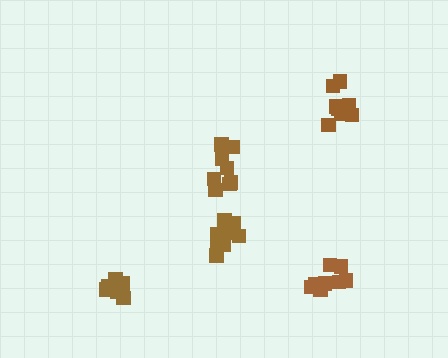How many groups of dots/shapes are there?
There are 5 groups.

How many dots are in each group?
Group 1: 7 dots, Group 2: 8 dots, Group 3: 8 dots, Group 4: 10 dots, Group 5: 8 dots (41 total).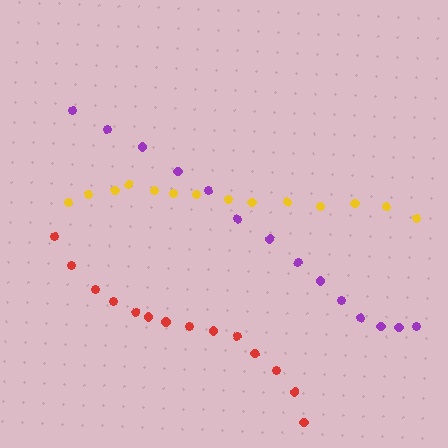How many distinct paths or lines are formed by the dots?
There are 3 distinct paths.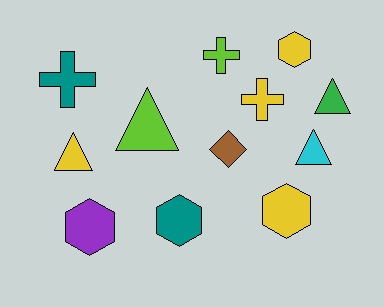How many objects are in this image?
There are 12 objects.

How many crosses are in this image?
There are 3 crosses.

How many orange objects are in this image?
There are no orange objects.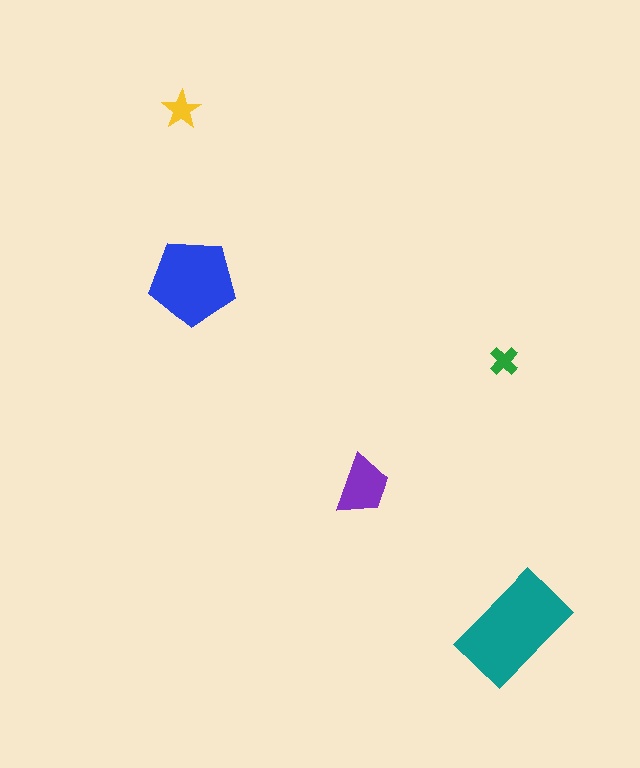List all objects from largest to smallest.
The teal rectangle, the blue pentagon, the purple trapezoid, the yellow star, the green cross.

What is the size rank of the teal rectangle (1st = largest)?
1st.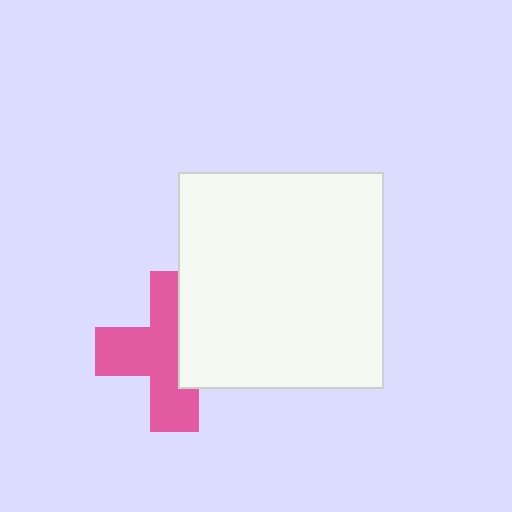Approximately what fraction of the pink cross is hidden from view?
Roughly 40% of the pink cross is hidden behind the white rectangle.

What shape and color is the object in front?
The object in front is a white rectangle.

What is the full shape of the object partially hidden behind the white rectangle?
The partially hidden object is a pink cross.